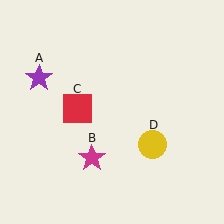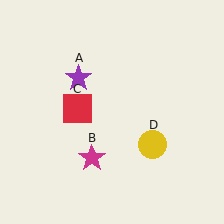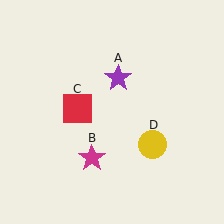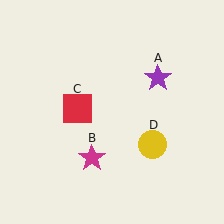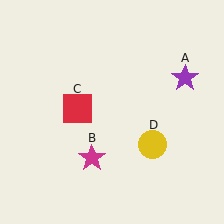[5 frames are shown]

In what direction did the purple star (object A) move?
The purple star (object A) moved right.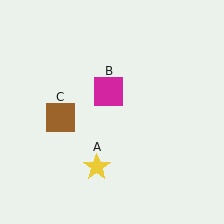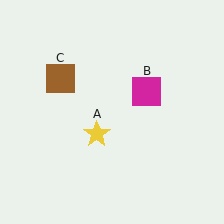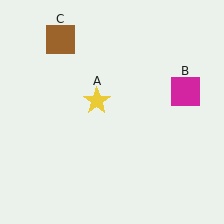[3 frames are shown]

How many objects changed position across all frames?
3 objects changed position: yellow star (object A), magenta square (object B), brown square (object C).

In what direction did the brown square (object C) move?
The brown square (object C) moved up.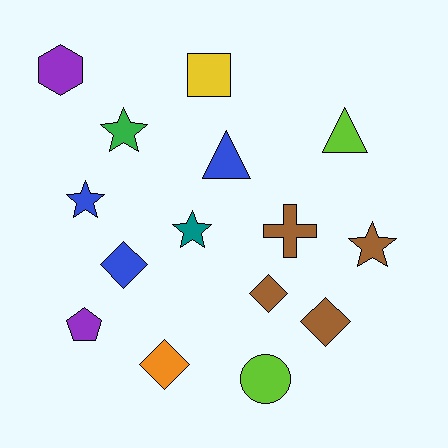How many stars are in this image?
There are 4 stars.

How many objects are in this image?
There are 15 objects.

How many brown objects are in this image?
There are 4 brown objects.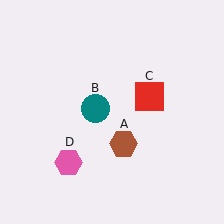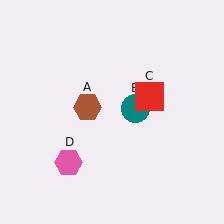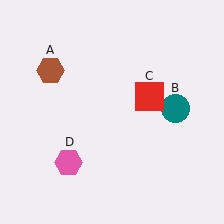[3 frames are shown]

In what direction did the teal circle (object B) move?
The teal circle (object B) moved right.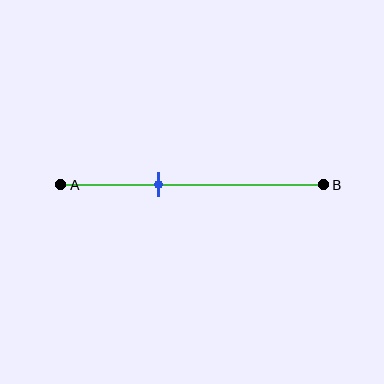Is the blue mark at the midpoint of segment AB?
No, the mark is at about 35% from A, not at the 50% midpoint.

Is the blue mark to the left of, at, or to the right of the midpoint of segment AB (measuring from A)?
The blue mark is to the left of the midpoint of segment AB.